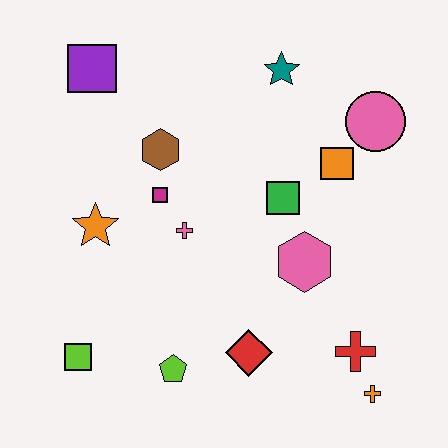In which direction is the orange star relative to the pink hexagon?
The orange star is to the left of the pink hexagon.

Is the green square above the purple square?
No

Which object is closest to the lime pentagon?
The red diamond is closest to the lime pentagon.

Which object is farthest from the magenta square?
The orange cross is farthest from the magenta square.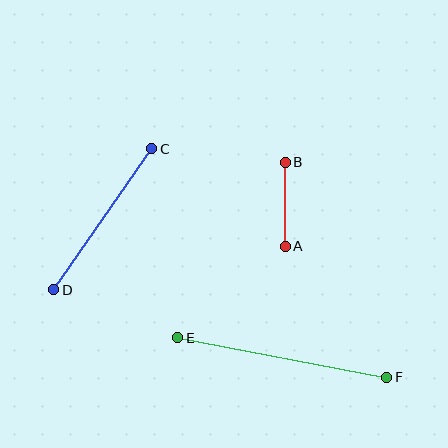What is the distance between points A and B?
The distance is approximately 84 pixels.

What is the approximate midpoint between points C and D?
The midpoint is at approximately (103, 219) pixels.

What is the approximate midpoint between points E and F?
The midpoint is at approximately (282, 358) pixels.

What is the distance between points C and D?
The distance is approximately 171 pixels.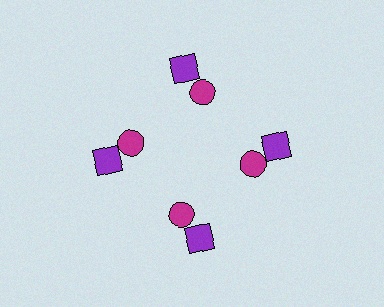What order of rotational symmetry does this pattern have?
This pattern has 4-fold rotational symmetry.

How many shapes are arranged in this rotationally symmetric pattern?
There are 8 shapes, arranged in 4 groups of 2.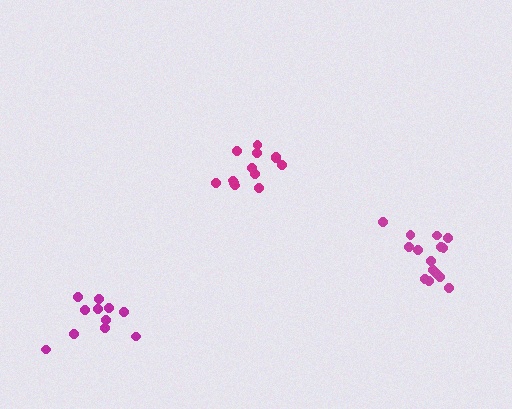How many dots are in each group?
Group 1: 16 dots, Group 2: 11 dots, Group 3: 13 dots (40 total).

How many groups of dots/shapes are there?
There are 3 groups.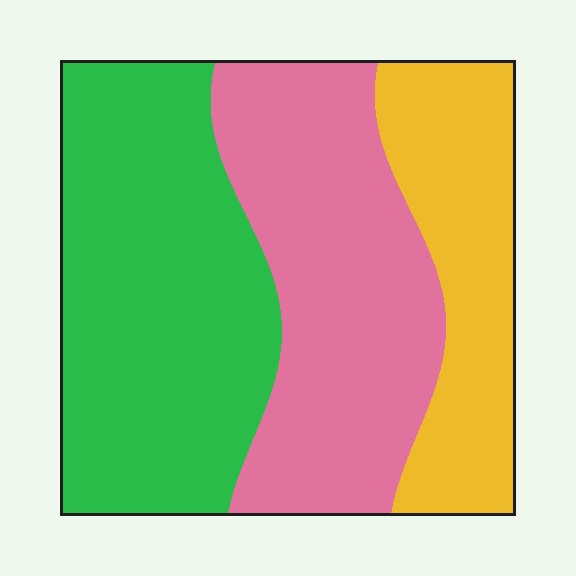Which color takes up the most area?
Green, at roughly 40%.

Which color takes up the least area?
Yellow, at roughly 25%.